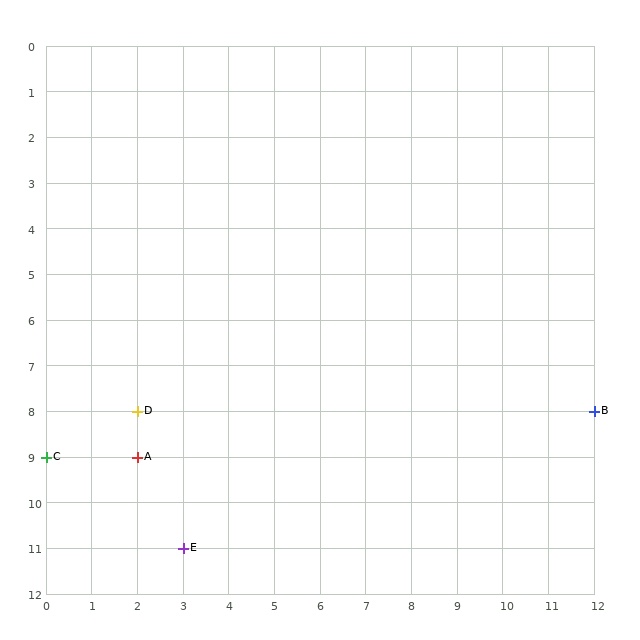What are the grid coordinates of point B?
Point B is at grid coordinates (12, 8).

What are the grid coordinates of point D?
Point D is at grid coordinates (2, 8).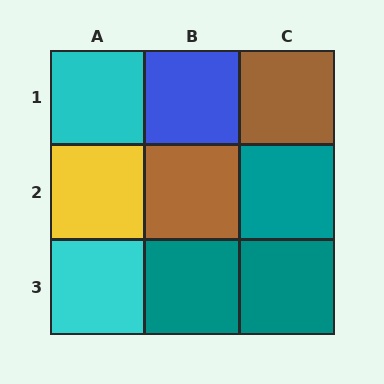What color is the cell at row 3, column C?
Teal.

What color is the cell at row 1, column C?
Brown.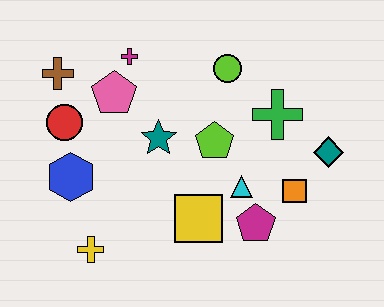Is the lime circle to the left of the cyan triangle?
Yes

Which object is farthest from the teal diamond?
The brown cross is farthest from the teal diamond.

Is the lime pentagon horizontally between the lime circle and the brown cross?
Yes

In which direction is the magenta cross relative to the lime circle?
The magenta cross is to the left of the lime circle.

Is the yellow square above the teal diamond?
No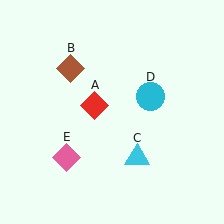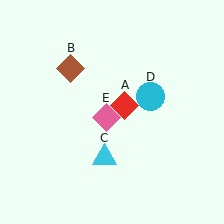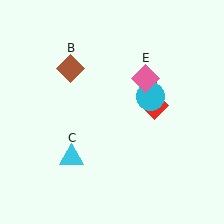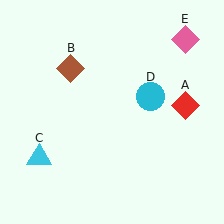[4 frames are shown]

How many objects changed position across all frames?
3 objects changed position: red diamond (object A), cyan triangle (object C), pink diamond (object E).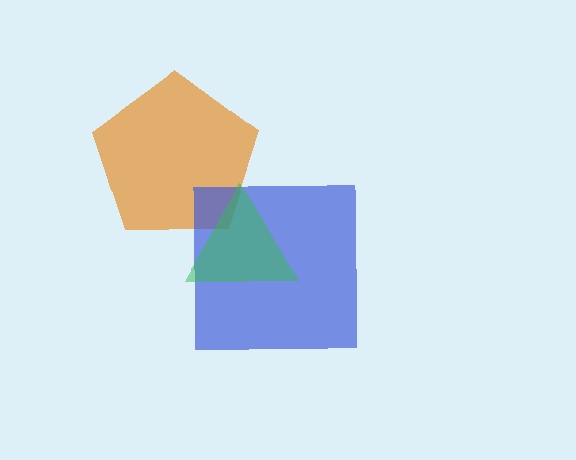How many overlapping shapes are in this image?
There are 3 overlapping shapes in the image.